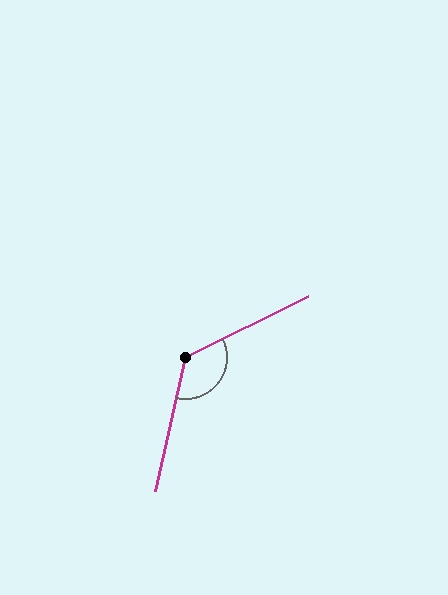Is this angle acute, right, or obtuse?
It is obtuse.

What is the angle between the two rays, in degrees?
Approximately 129 degrees.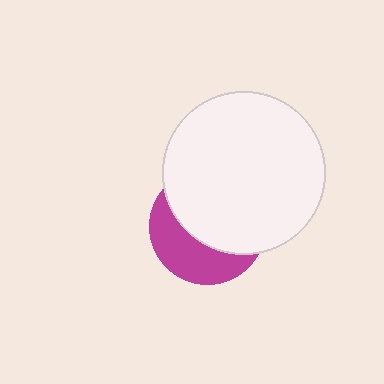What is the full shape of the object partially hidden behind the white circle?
The partially hidden object is a magenta circle.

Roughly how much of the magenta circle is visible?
A small part of it is visible (roughly 39%).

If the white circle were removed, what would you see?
You would see the complete magenta circle.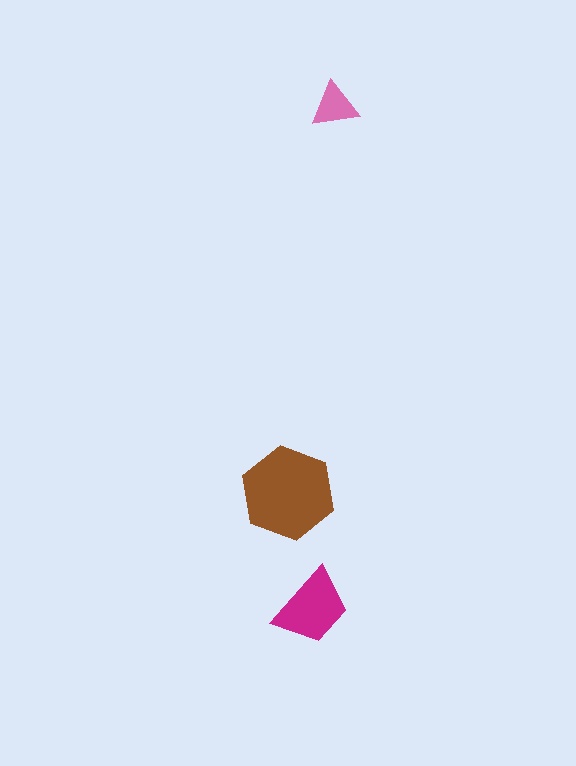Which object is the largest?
The brown hexagon.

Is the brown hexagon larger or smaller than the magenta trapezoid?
Larger.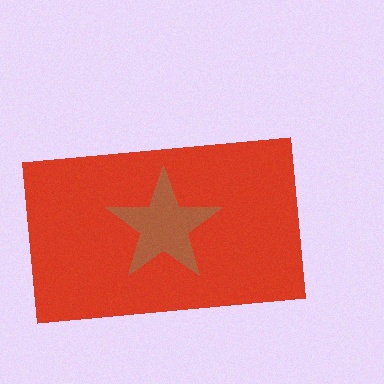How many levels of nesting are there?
2.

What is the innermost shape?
The brown star.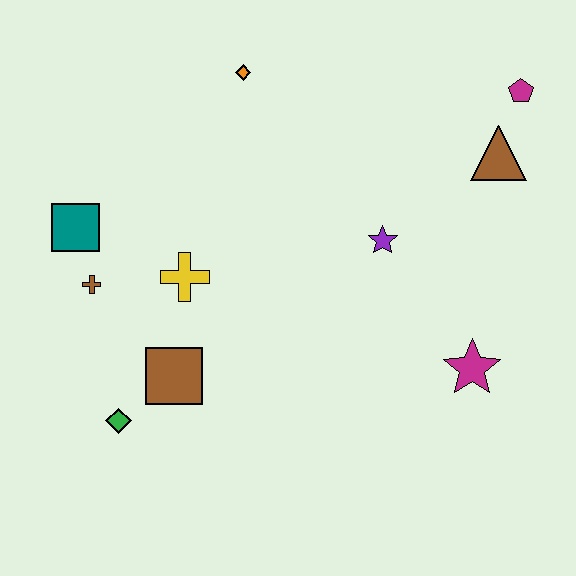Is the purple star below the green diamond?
No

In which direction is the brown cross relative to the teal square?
The brown cross is below the teal square.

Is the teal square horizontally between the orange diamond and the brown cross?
No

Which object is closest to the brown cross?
The teal square is closest to the brown cross.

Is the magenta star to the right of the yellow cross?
Yes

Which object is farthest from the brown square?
The magenta pentagon is farthest from the brown square.